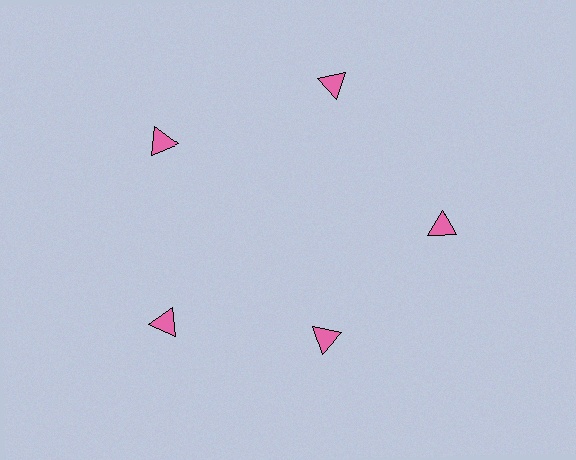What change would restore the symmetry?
The symmetry would be restored by moving it outward, back onto the ring so that all 5 triangles sit at equal angles and equal distance from the center.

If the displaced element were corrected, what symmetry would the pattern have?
It would have 5-fold rotational symmetry — the pattern would map onto itself every 72 degrees.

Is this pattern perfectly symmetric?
No. The 5 pink triangles are arranged in a ring, but one element near the 5 o'clock position is pulled inward toward the center, breaking the 5-fold rotational symmetry.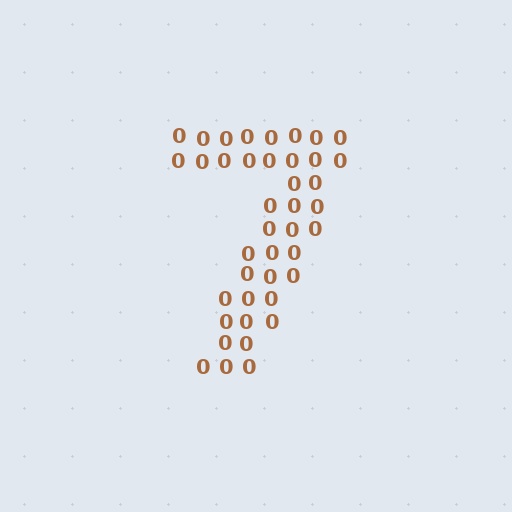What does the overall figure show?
The overall figure shows the digit 7.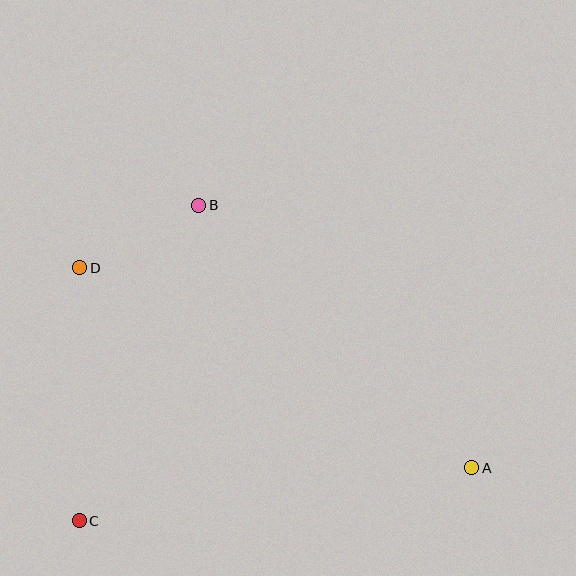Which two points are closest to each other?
Points B and D are closest to each other.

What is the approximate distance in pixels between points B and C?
The distance between B and C is approximately 337 pixels.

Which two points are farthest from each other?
Points A and D are farthest from each other.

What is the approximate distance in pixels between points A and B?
The distance between A and B is approximately 378 pixels.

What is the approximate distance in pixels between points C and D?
The distance between C and D is approximately 253 pixels.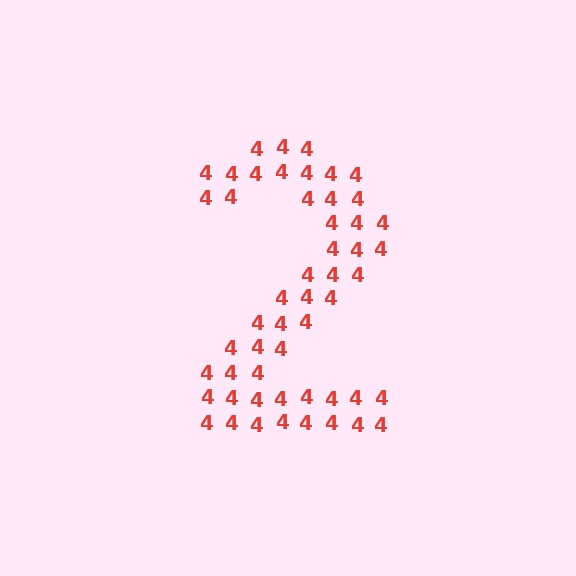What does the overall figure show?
The overall figure shows the digit 2.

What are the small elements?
The small elements are digit 4's.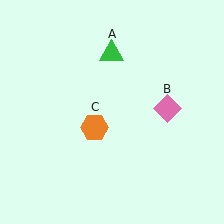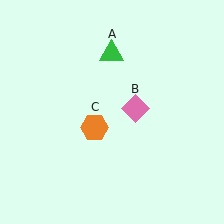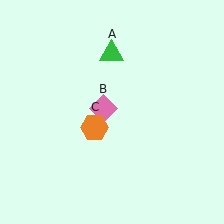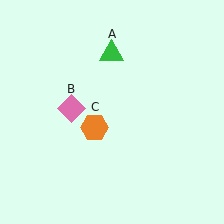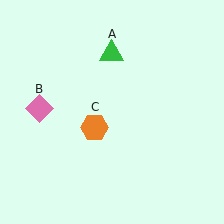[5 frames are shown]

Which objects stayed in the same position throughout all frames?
Green triangle (object A) and orange hexagon (object C) remained stationary.